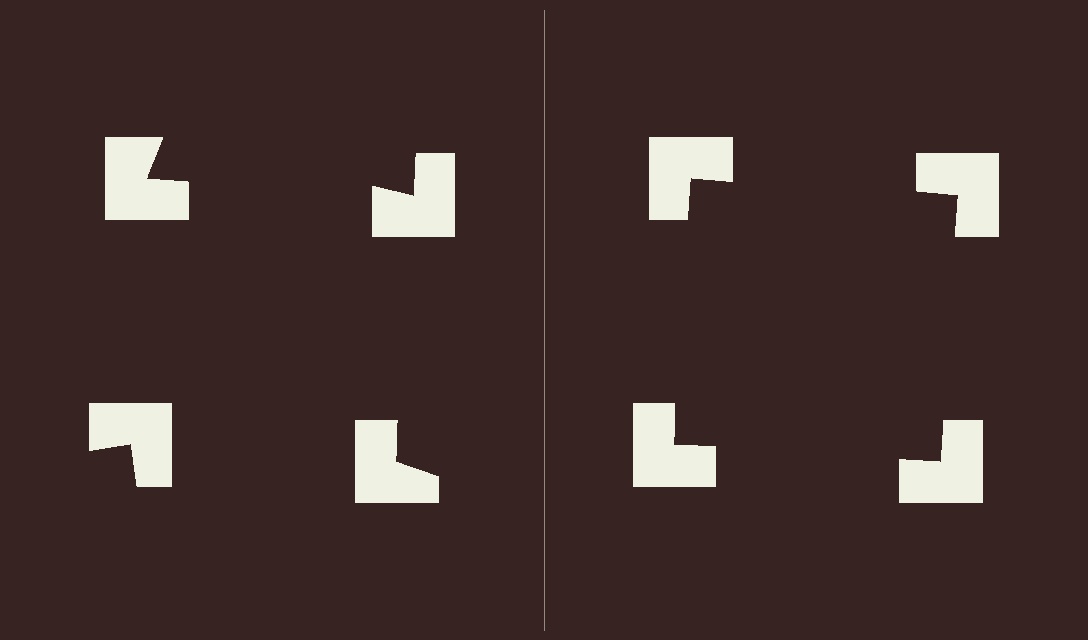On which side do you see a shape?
An illusory square appears on the right side. On the left side the wedge cuts are rotated, so no coherent shape forms.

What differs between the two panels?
The notched squares are positioned identically on both sides; only the wedge orientations differ. On the right they align to a square; on the left they are misaligned.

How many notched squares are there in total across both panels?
8 — 4 on each side.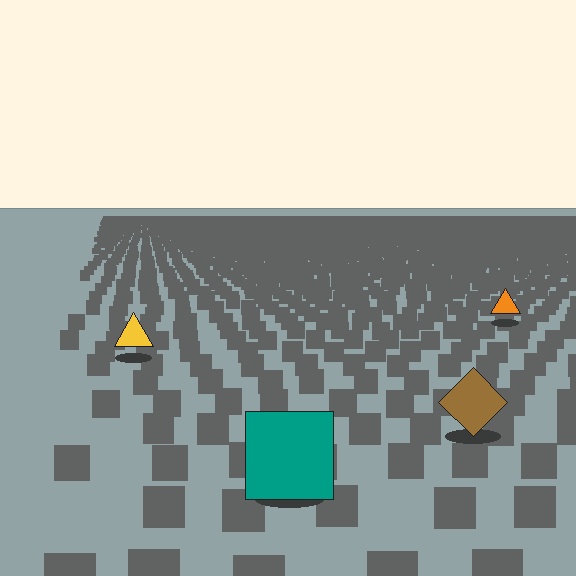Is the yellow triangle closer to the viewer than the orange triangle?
Yes. The yellow triangle is closer — you can tell from the texture gradient: the ground texture is coarser near it.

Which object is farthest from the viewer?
The orange triangle is farthest from the viewer. It appears smaller and the ground texture around it is denser.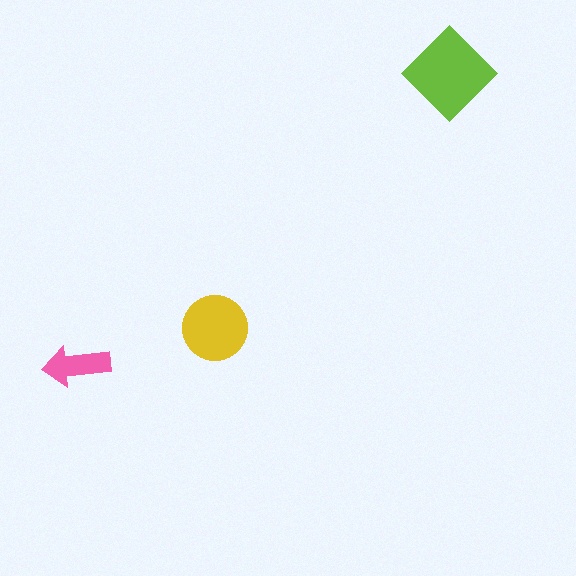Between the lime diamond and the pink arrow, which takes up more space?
The lime diamond.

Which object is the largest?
The lime diamond.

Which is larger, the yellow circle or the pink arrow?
The yellow circle.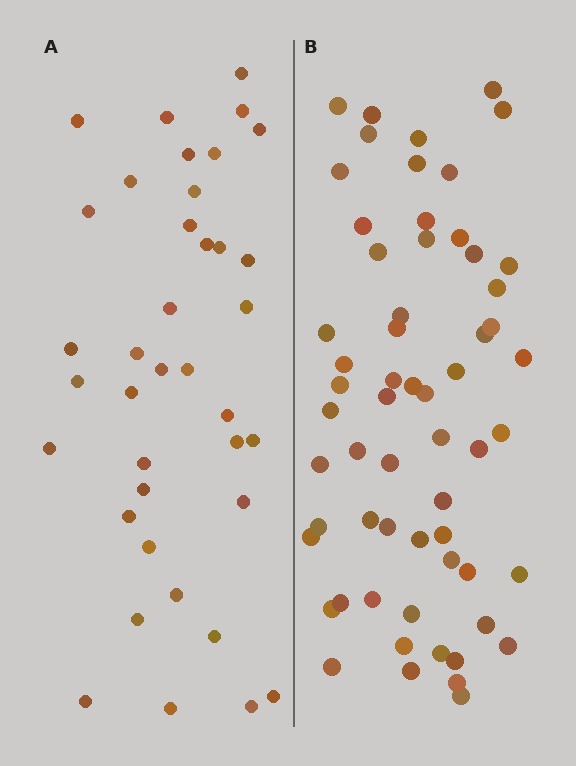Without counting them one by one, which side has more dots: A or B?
Region B (the right region) has more dots.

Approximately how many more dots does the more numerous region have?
Region B has approximately 20 more dots than region A.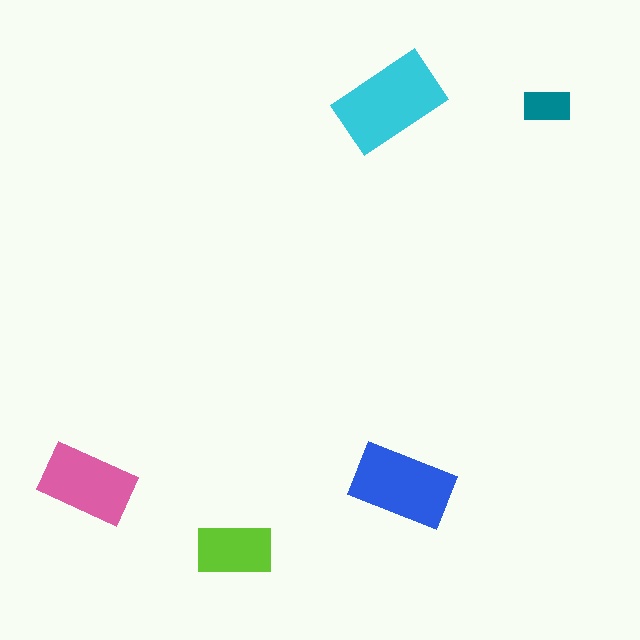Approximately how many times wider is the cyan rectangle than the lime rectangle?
About 1.5 times wider.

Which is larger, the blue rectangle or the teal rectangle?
The blue one.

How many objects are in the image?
There are 5 objects in the image.